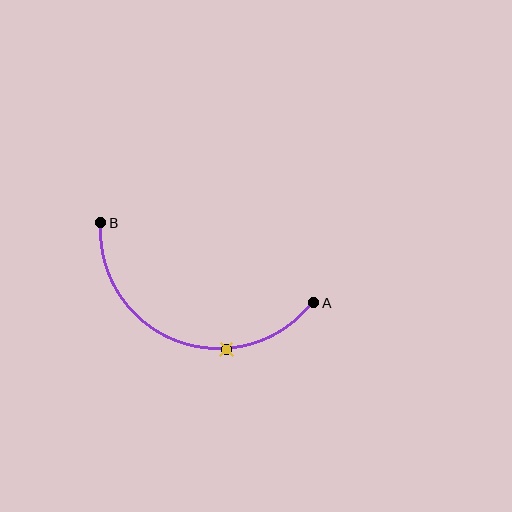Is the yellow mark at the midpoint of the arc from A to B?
No. The yellow mark lies on the arc but is closer to endpoint A. The arc midpoint would be at the point on the curve equidistant along the arc from both A and B.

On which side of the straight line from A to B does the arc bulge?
The arc bulges below the straight line connecting A and B.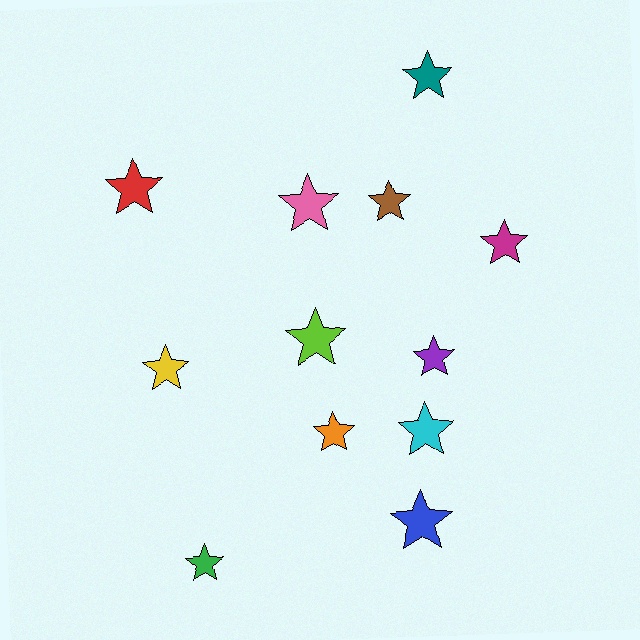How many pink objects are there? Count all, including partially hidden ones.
There is 1 pink object.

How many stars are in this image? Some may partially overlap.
There are 12 stars.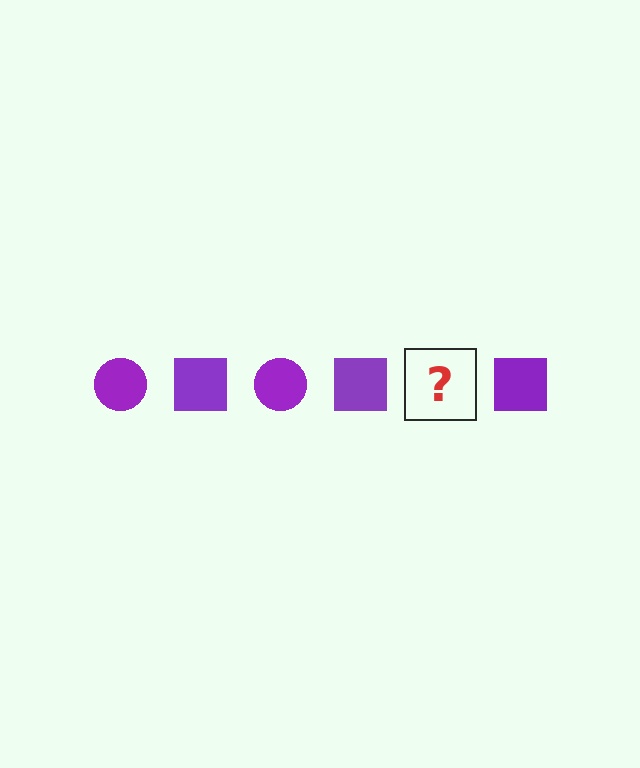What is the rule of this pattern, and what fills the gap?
The rule is that the pattern cycles through circle, square shapes in purple. The gap should be filled with a purple circle.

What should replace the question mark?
The question mark should be replaced with a purple circle.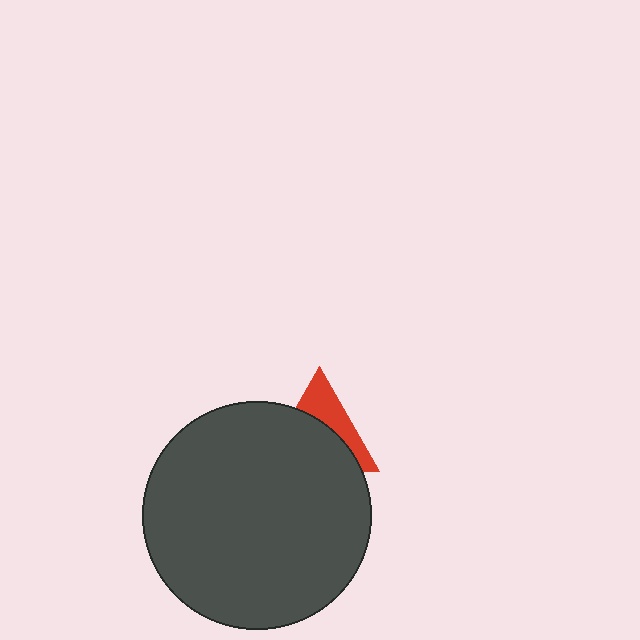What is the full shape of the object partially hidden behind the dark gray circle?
The partially hidden object is a red triangle.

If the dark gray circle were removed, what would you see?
You would see the complete red triangle.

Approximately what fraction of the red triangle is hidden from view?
Roughly 61% of the red triangle is hidden behind the dark gray circle.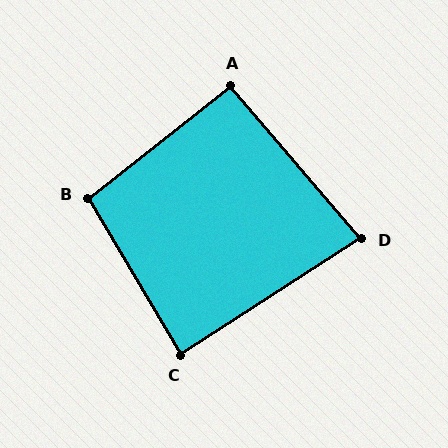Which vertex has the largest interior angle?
B, at approximately 98 degrees.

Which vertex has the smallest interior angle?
D, at approximately 82 degrees.